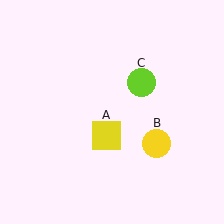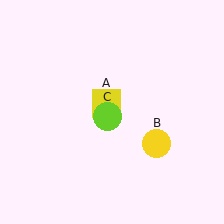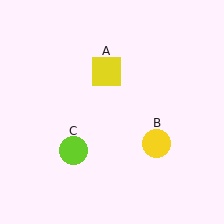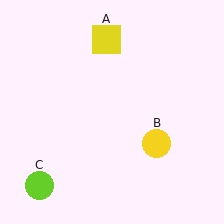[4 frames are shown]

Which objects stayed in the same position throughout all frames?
Yellow circle (object B) remained stationary.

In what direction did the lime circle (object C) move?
The lime circle (object C) moved down and to the left.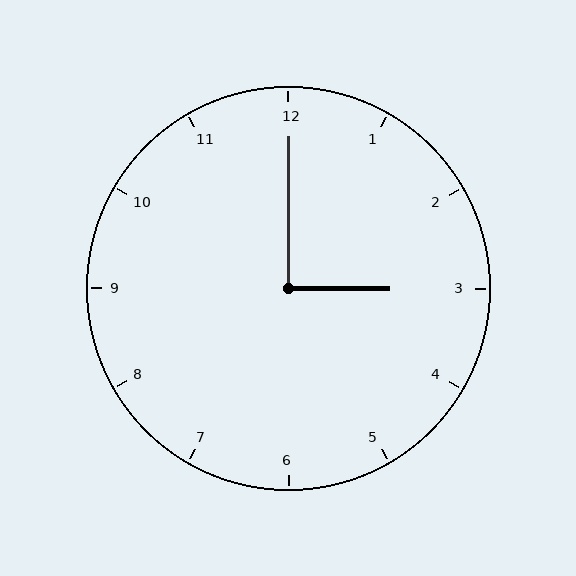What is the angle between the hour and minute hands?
Approximately 90 degrees.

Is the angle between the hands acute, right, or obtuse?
It is right.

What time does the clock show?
3:00.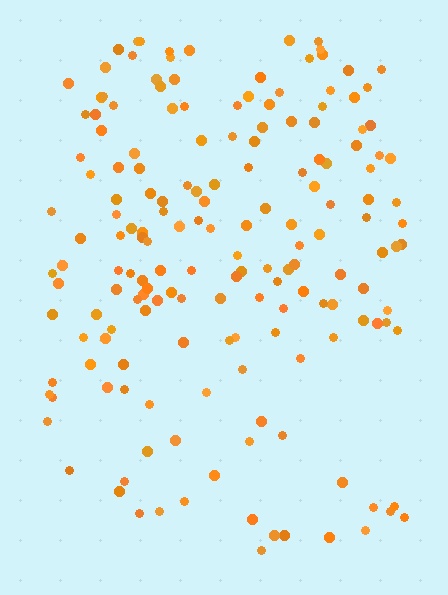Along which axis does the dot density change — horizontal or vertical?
Vertical.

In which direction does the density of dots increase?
From bottom to top, with the top side densest.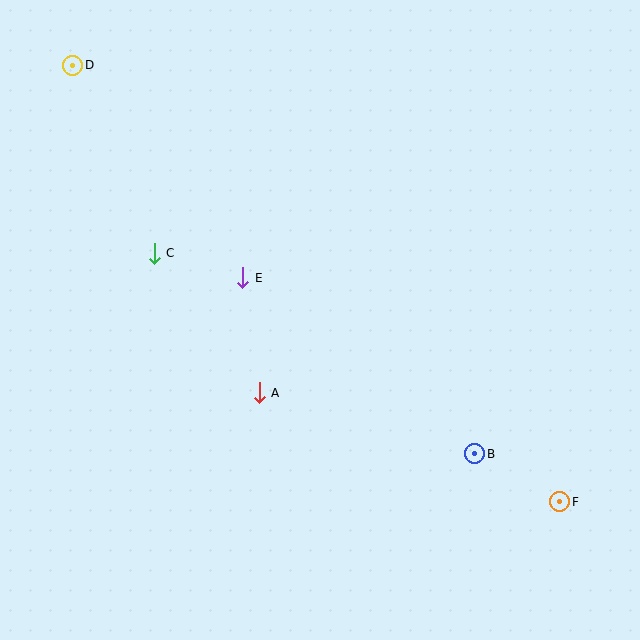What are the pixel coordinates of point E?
Point E is at (243, 278).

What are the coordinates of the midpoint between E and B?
The midpoint between E and B is at (359, 366).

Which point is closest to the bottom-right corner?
Point F is closest to the bottom-right corner.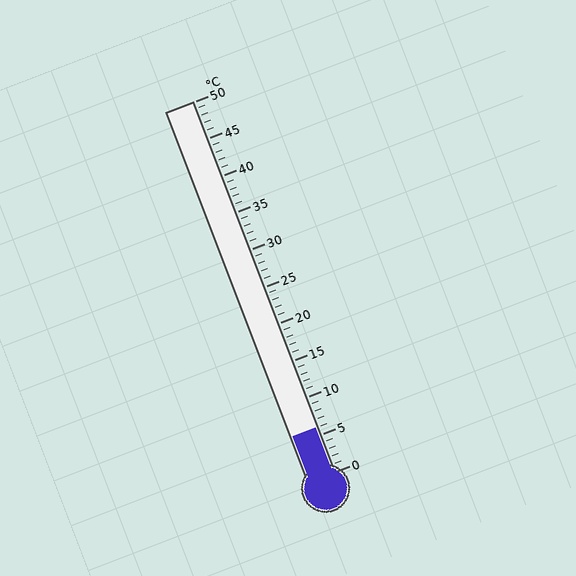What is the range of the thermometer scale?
The thermometer scale ranges from 0°C to 50°C.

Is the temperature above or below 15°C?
The temperature is below 15°C.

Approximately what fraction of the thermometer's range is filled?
The thermometer is filled to approximately 10% of its range.